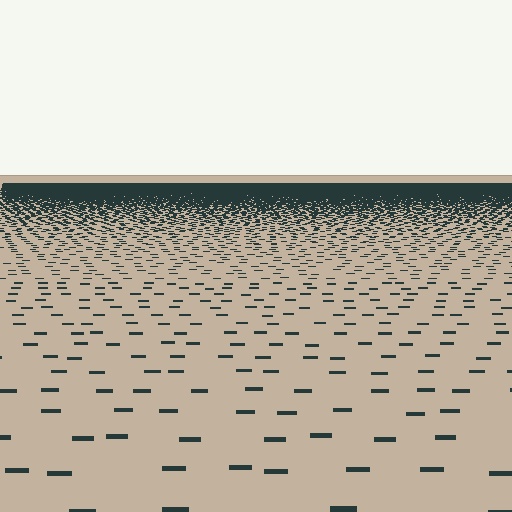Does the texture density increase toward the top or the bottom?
Density increases toward the top.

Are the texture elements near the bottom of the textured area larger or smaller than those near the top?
Larger. Near the bottom, elements are closer to the viewer and appear at a bigger on-screen size.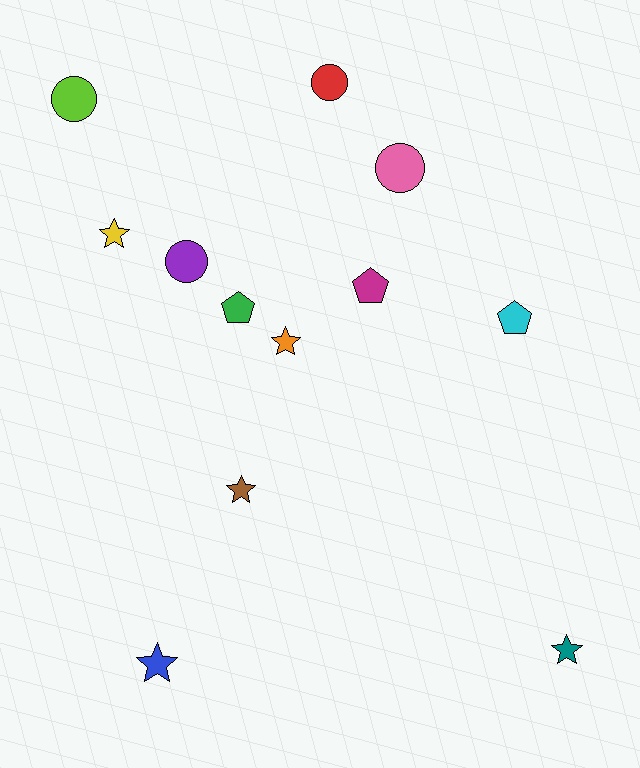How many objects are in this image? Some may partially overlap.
There are 12 objects.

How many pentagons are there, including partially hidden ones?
There are 3 pentagons.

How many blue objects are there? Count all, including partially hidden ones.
There is 1 blue object.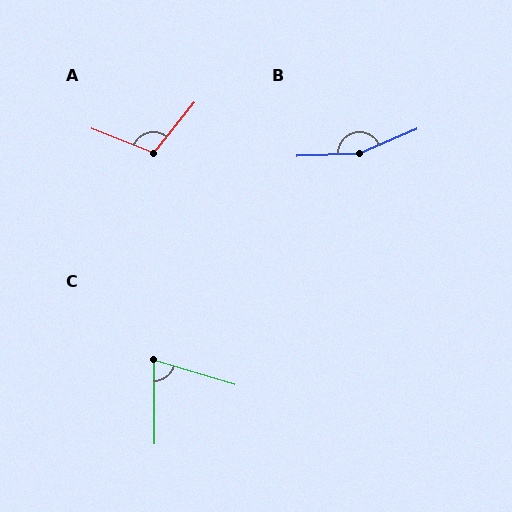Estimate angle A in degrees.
Approximately 107 degrees.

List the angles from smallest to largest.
C (73°), A (107°), B (159°).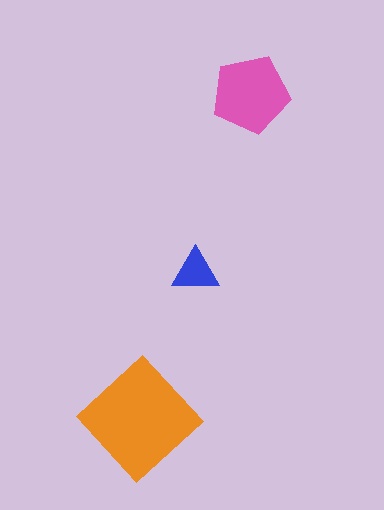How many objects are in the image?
There are 3 objects in the image.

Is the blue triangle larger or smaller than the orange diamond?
Smaller.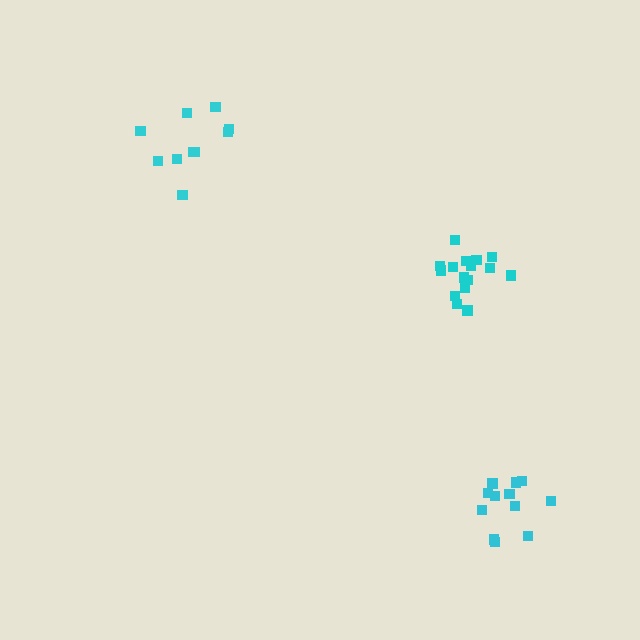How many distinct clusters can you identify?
There are 3 distinct clusters.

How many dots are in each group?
Group 1: 10 dots, Group 2: 16 dots, Group 3: 12 dots (38 total).